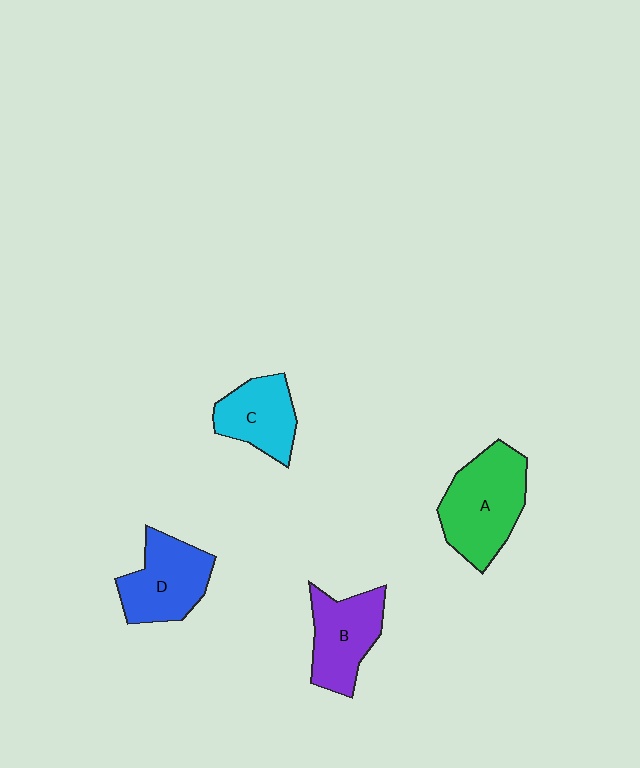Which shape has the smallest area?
Shape C (cyan).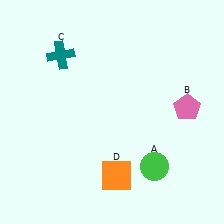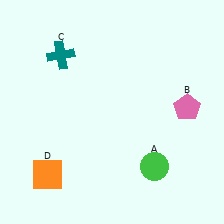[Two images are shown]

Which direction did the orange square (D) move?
The orange square (D) moved left.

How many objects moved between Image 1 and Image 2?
1 object moved between the two images.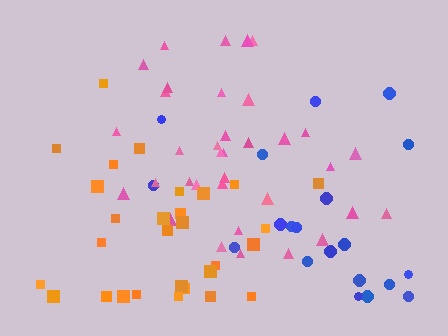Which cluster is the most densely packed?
Pink.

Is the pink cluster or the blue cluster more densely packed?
Pink.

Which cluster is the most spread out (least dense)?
Blue.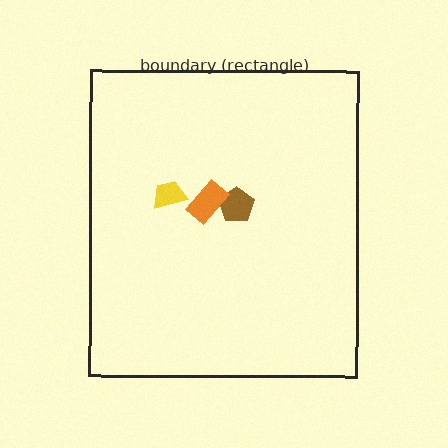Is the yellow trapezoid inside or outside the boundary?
Inside.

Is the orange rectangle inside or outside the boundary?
Inside.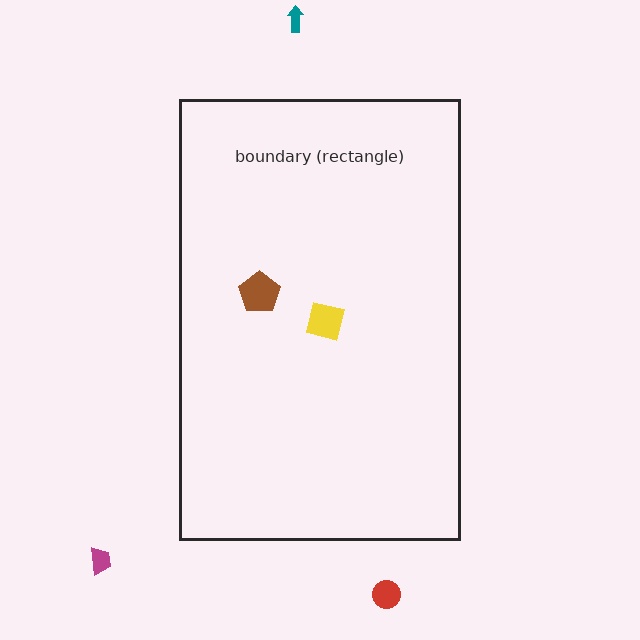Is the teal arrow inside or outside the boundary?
Outside.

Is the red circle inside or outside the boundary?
Outside.